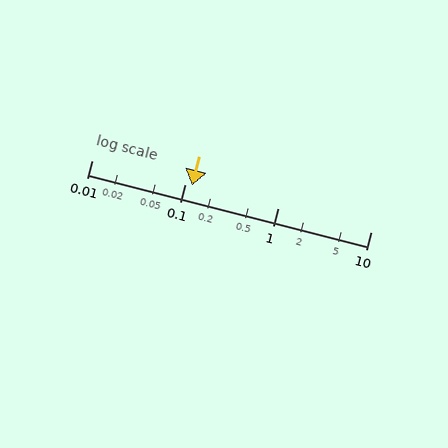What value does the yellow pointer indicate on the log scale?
The pointer indicates approximately 0.12.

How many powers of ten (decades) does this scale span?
The scale spans 3 decades, from 0.01 to 10.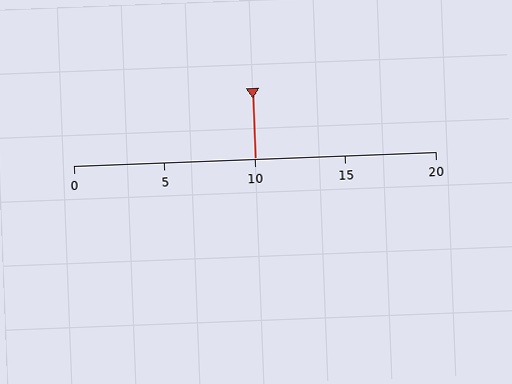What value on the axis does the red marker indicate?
The marker indicates approximately 10.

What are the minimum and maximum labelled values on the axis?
The axis runs from 0 to 20.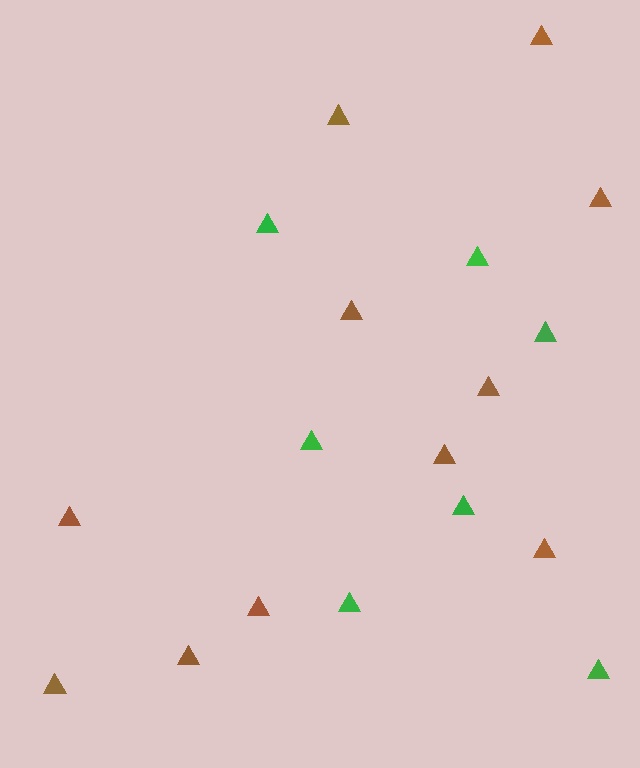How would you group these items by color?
There are 2 groups: one group of green triangles (7) and one group of brown triangles (11).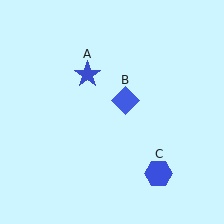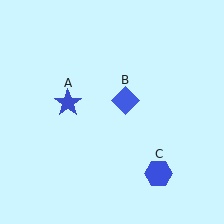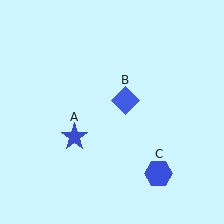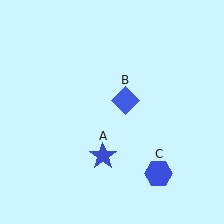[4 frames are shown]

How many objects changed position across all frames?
1 object changed position: blue star (object A).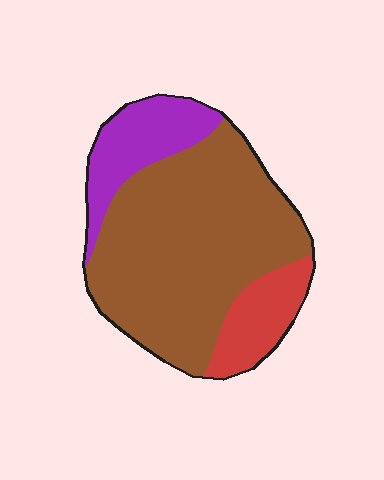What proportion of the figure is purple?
Purple takes up less than a quarter of the figure.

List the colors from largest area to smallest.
From largest to smallest: brown, purple, red.